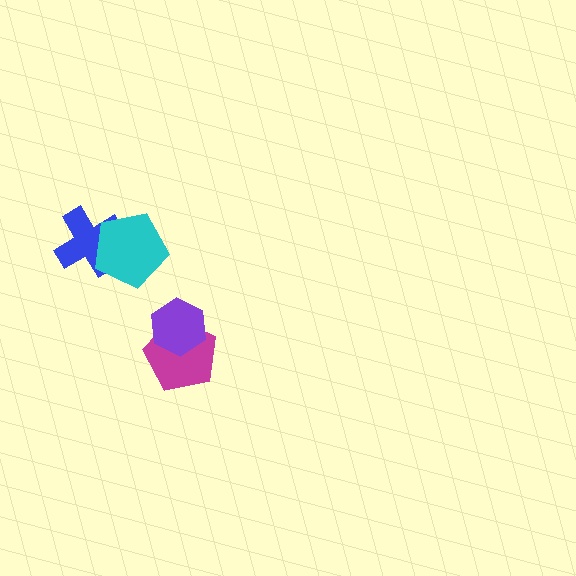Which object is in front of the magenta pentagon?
The purple hexagon is in front of the magenta pentagon.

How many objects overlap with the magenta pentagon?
1 object overlaps with the magenta pentagon.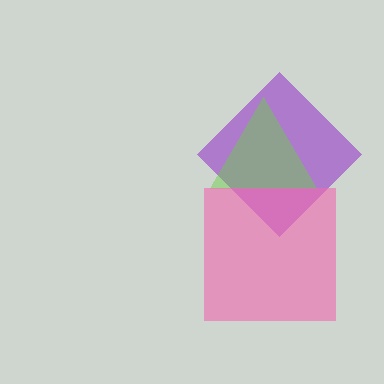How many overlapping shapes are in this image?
There are 3 overlapping shapes in the image.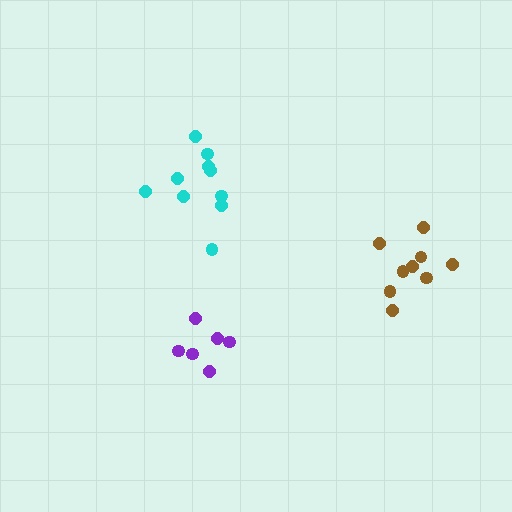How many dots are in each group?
Group 1: 9 dots, Group 2: 6 dots, Group 3: 10 dots (25 total).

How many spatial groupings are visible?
There are 3 spatial groupings.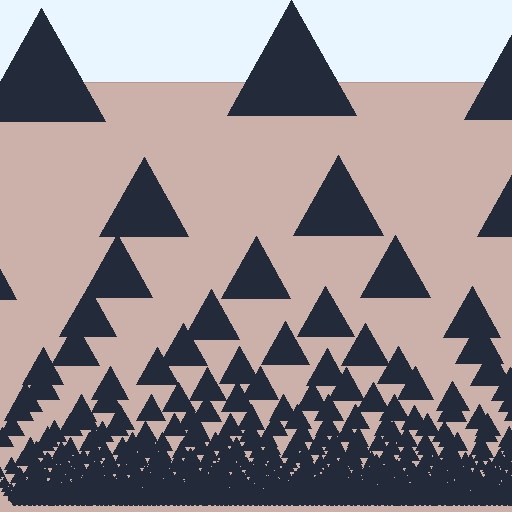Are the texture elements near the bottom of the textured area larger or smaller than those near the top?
Smaller. The gradient is inverted — elements near the bottom are smaller and denser.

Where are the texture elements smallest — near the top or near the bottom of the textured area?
Near the bottom.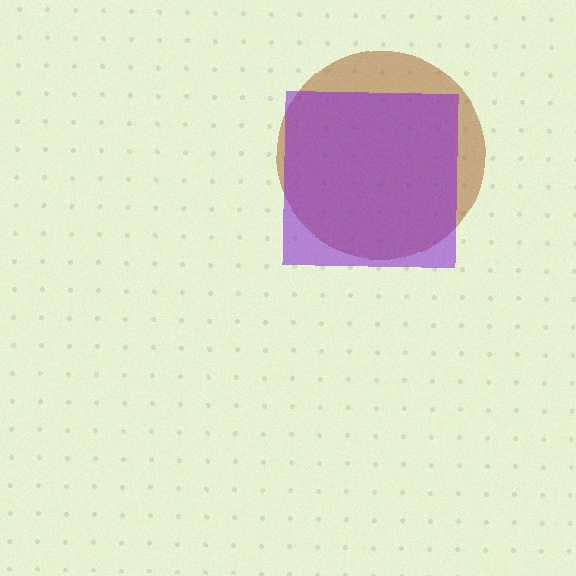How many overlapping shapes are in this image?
There are 2 overlapping shapes in the image.